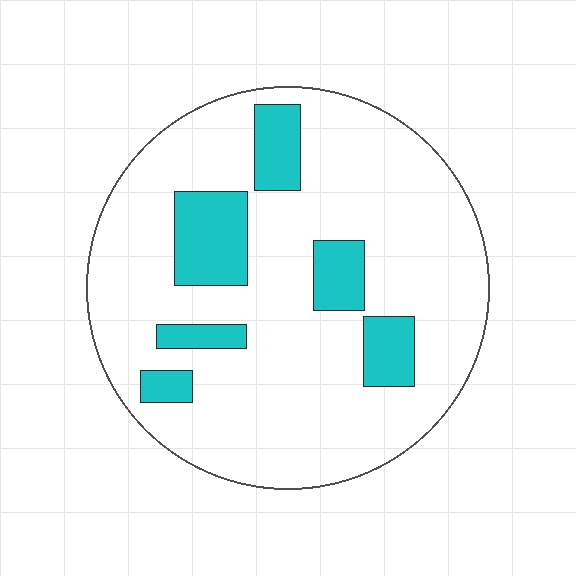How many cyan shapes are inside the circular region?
6.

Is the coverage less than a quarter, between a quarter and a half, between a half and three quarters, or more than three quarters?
Less than a quarter.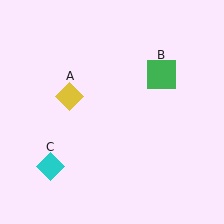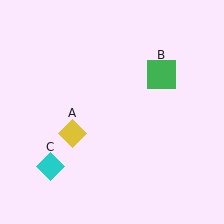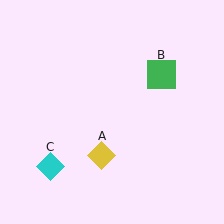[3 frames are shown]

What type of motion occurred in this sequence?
The yellow diamond (object A) rotated counterclockwise around the center of the scene.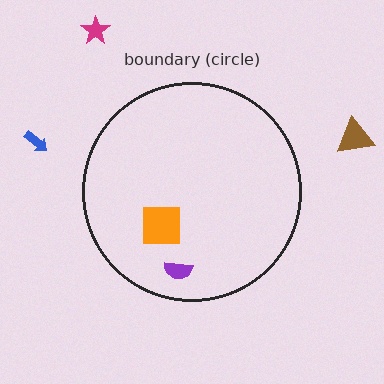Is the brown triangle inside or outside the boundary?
Outside.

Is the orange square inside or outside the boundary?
Inside.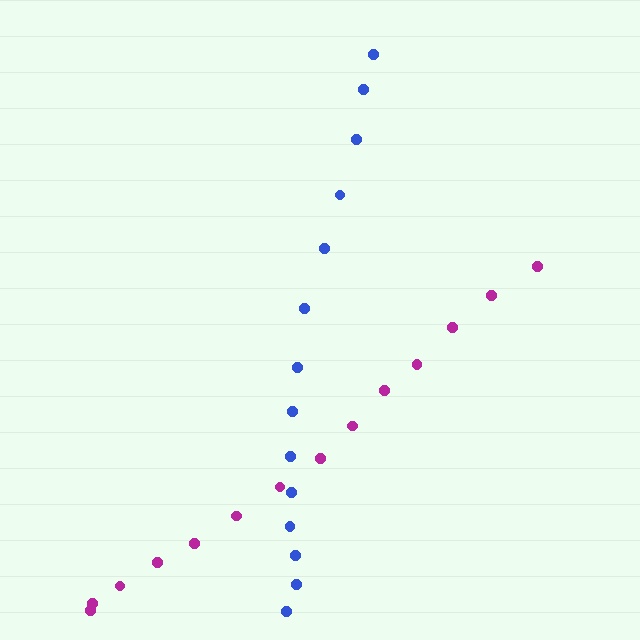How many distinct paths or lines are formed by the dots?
There are 2 distinct paths.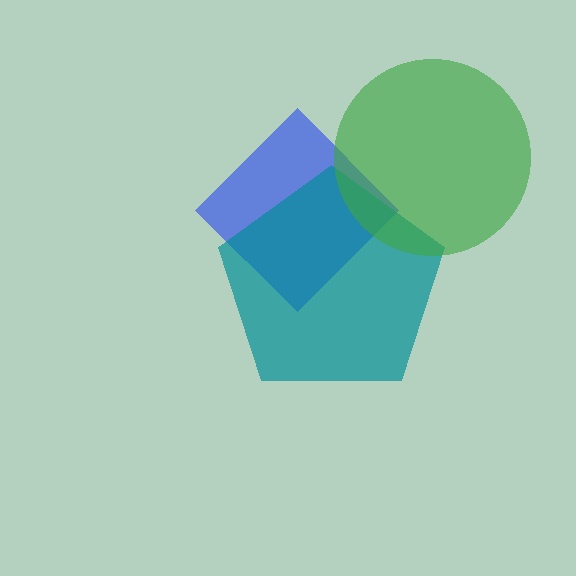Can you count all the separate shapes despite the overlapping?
Yes, there are 3 separate shapes.